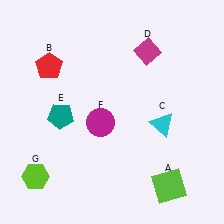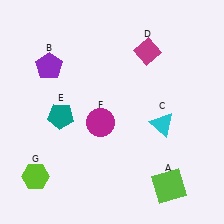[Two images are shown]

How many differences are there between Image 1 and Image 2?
There is 1 difference between the two images.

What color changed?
The pentagon (B) changed from red in Image 1 to purple in Image 2.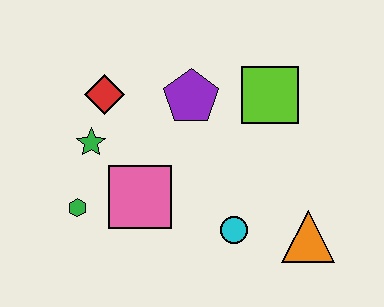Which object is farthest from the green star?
The orange triangle is farthest from the green star.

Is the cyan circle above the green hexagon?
No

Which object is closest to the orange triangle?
The cyan circle is closest to the orange triangle.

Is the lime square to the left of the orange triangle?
Yes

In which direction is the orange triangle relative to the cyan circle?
The orange triangle is to the right of the cyan circle.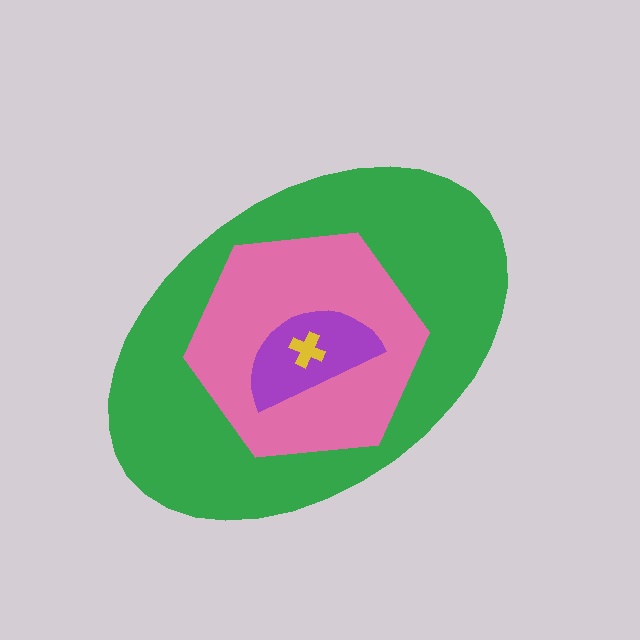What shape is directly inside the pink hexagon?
The purple semicircle.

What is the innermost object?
The yellow cross.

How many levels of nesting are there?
4.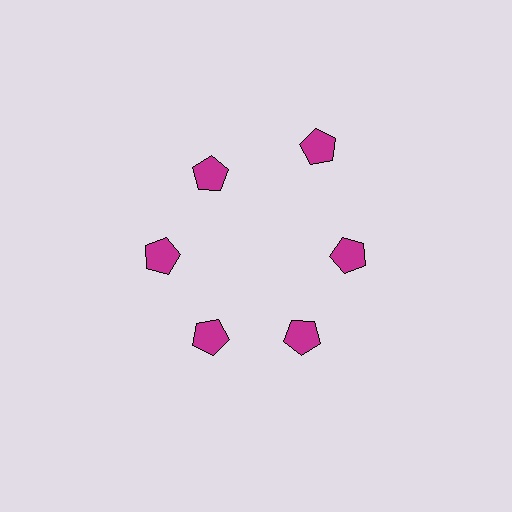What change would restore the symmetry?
The symmetry would be restored by moving it inward, back onto the ring so that all 6 pentagons sit at equal angles and equal distance from the center.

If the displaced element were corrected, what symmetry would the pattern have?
It would have 6-fold rotational symmetry — the pattern would map onto itself every 60 degrees.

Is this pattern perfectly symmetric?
No. The 6 magenta pentagons are arranged in a ring, but one element near the 1 o'clock position is pushed outward from the center, breaking the 6-fold rotational symmetry.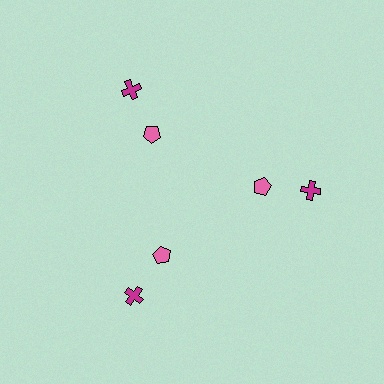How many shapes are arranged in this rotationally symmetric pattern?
There are 6 shapes, arranged in 3 groups of 2.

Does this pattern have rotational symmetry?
Yes, this pattern has 3-fold rotational symmetry. It looks the same after rotating 120 degrees around the center.